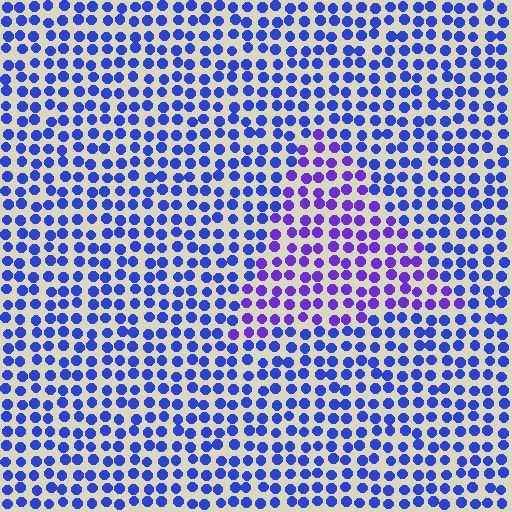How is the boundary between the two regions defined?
The boundary is defined purely by a slight shift in hue (about 32 degrees). Spacing, size, and orientation are identical on both sides.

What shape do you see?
I see a triangle.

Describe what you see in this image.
The image is filled with small blue elements in a uniform arrangement. A triangle-shaped region is visible where the elements are tinted to a slightly different hue, forming a subtle color boundary.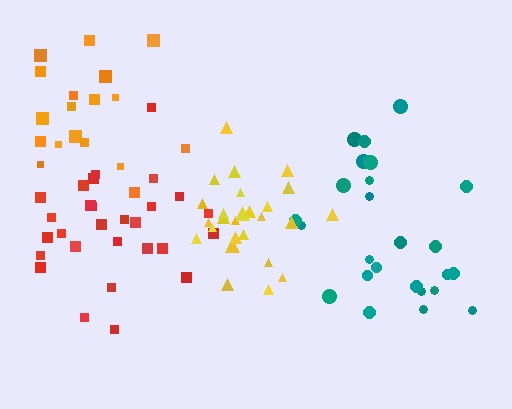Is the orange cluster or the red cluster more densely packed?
Red.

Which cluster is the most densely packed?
Yellow.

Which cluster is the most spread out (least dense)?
Orange.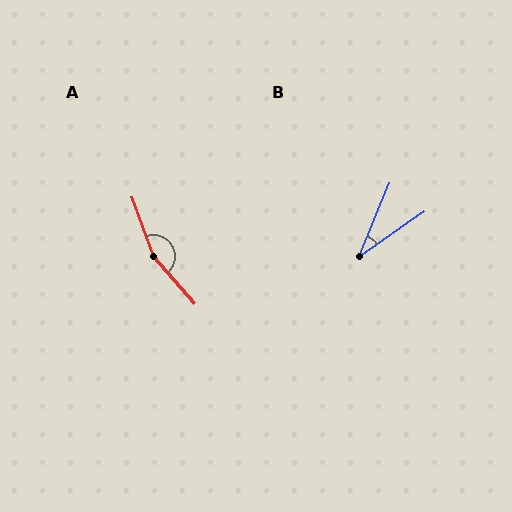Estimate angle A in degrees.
Approximately 159 degrees.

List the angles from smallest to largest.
B (33°), A (159°).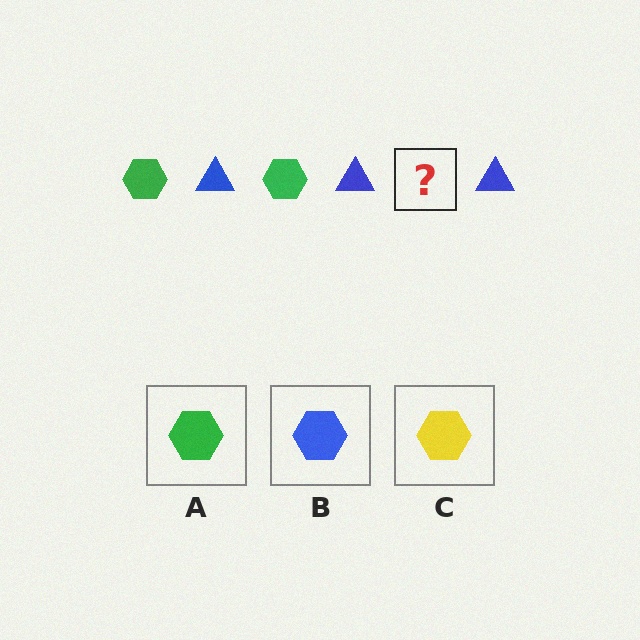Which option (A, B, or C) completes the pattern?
A.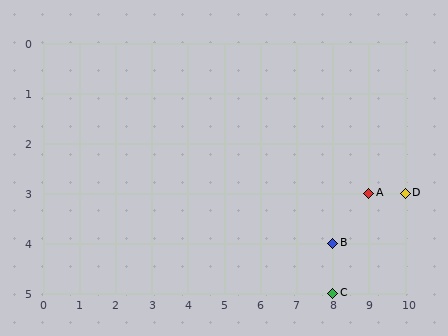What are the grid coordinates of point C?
Point C is at grid coordinates (8, 5).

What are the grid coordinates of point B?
Point B is at grid coordinates (8, 4).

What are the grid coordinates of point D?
Point D is at grid coordinates (10, 3).